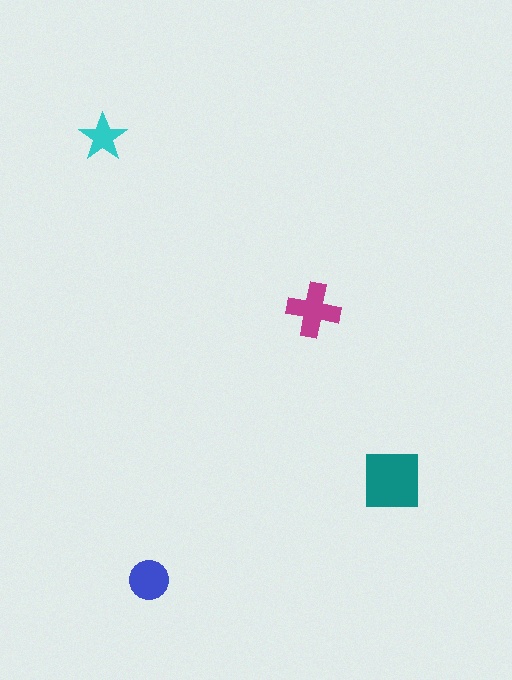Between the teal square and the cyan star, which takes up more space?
The teal square.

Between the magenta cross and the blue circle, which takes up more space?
The magenta cross.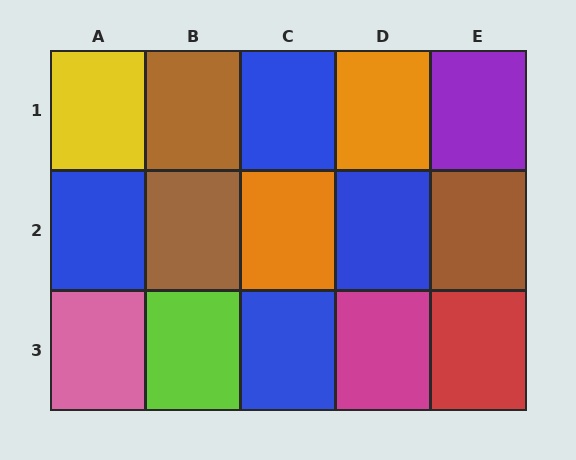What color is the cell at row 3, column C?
Blue.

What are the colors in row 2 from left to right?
Blue, brown, orange, blue, brown.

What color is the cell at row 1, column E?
Purple.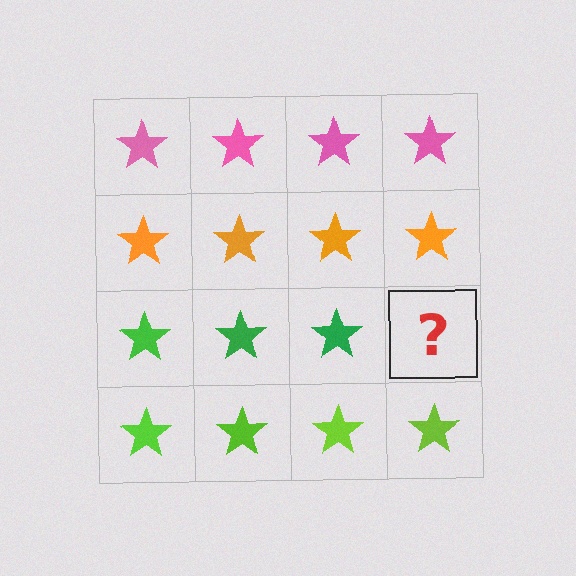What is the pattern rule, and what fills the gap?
The rule is that each row has a consistent color. The gap should be filled with a green star.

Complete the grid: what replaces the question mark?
The question mark should be replaced with a green star.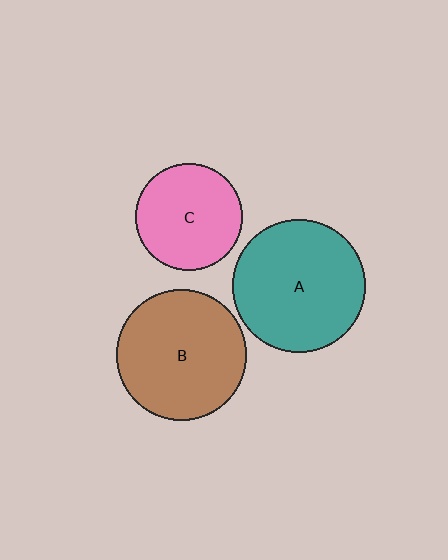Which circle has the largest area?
Circle A (teal).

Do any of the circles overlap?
No, none of the circles overlap.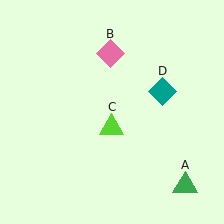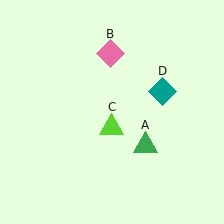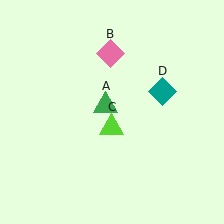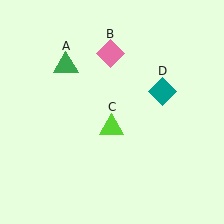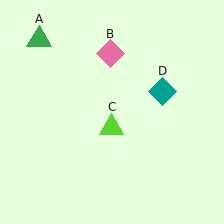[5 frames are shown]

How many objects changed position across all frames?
1 object changed position: green triangle (object A).